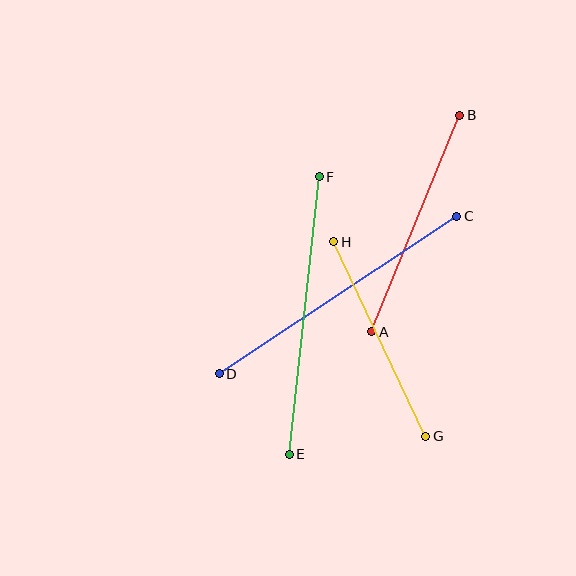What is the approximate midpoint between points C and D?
The midpoint is at approximately (338, 295) pixels.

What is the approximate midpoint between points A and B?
The midpoint is at approximately (416, 224) pixels.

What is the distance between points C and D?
The distance is approximately 285 pixels.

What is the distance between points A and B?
The distance is approximately 234 pixels.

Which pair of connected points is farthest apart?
Points C and D are farthest apart.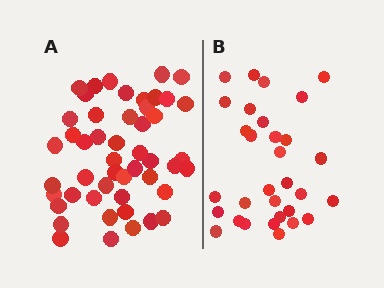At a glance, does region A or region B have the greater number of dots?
Region A (the left region) has more dots.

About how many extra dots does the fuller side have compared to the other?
Region A has approximately 20 more dots than region B.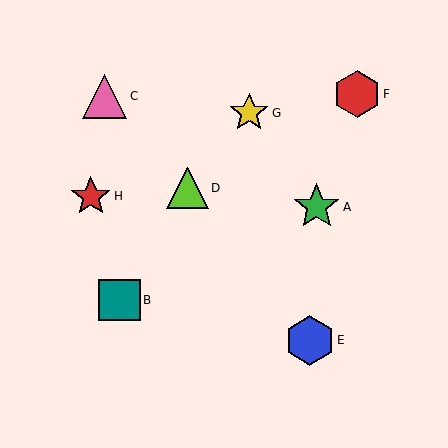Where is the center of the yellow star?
The center of the yellow star is at (249, 113).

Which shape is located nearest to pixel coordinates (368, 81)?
The red hexagon (labeled F) at (357, 94) is nearest to that location.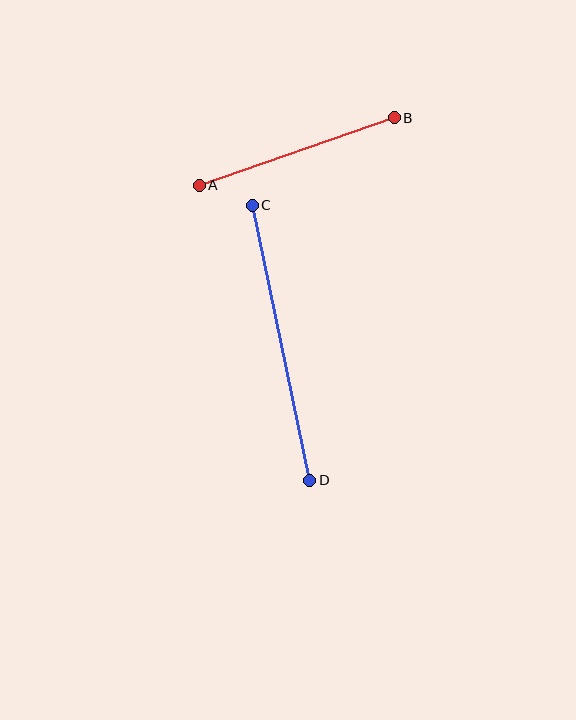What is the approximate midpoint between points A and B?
The midpoint is at approximately (297, 152) pixels.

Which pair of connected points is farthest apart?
Points C and D are farthest apart.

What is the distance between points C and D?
The distance is approximately 281 pixels.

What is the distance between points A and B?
The distance is approximately 206 pixels.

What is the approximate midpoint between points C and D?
The midpoint is at approximately (281, 343) pixels.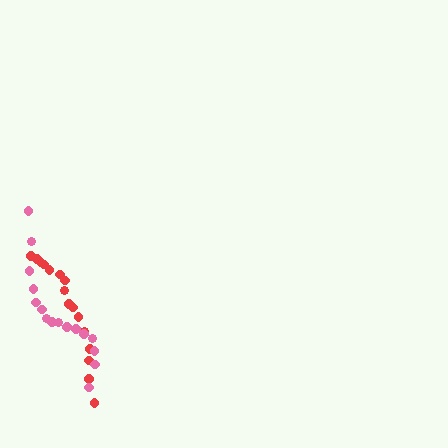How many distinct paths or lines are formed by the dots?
There are 2 distinct paths.